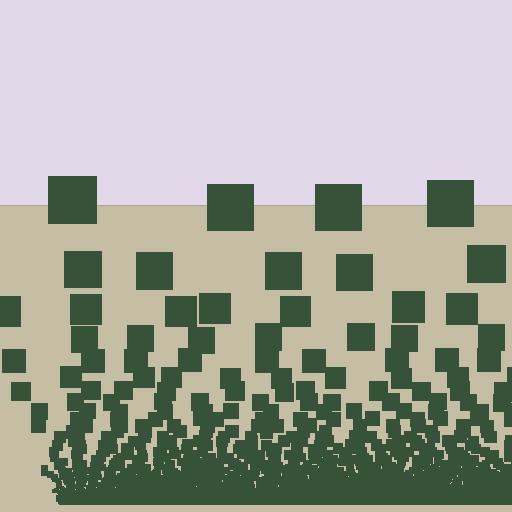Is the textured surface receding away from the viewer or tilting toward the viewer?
The surface appears to tilt toward the viewer. Texture elements get larger and sparser toward the top.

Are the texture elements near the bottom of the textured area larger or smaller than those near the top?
Smaller. The gradient is inverted — elements near the bottom are smaller and denser.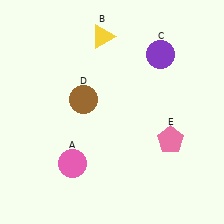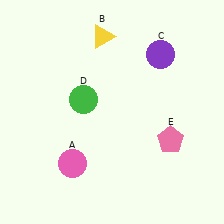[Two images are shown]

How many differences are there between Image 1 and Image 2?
There is 1 difference between the two images.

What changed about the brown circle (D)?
In Image 1, D is brown. In Image 2, it changed to green.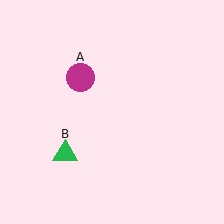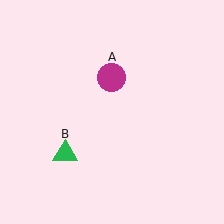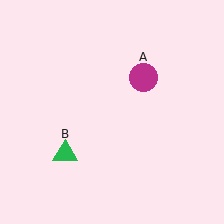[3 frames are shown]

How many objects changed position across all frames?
1 object changed position: magenta circle (object A).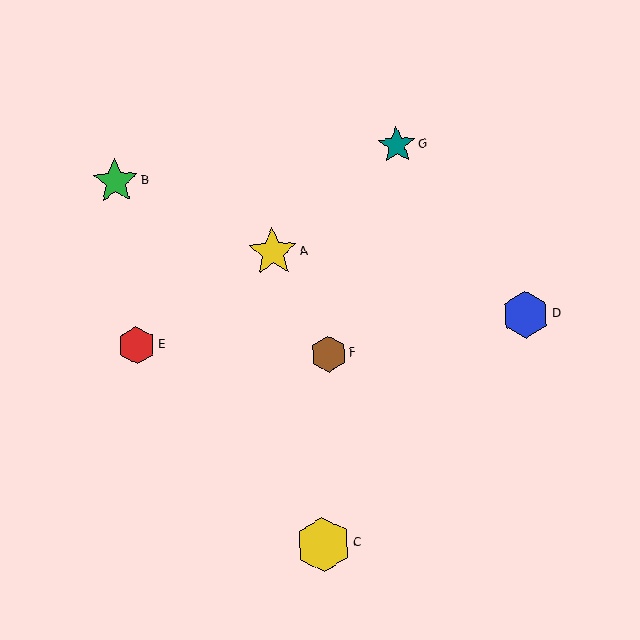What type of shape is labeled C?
Shape C is a yellow hexagon.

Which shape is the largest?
The yellow hexagon (labeled C) is the largest.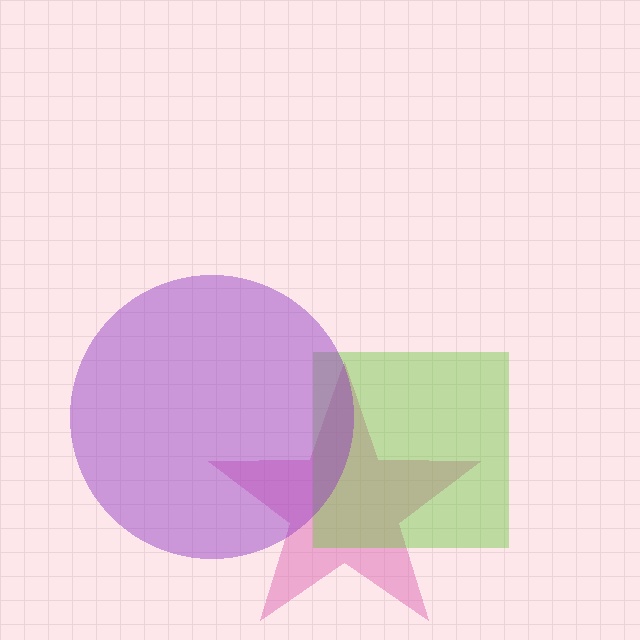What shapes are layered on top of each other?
The layered shapes are: a pink star, a lime square, a purple circle.